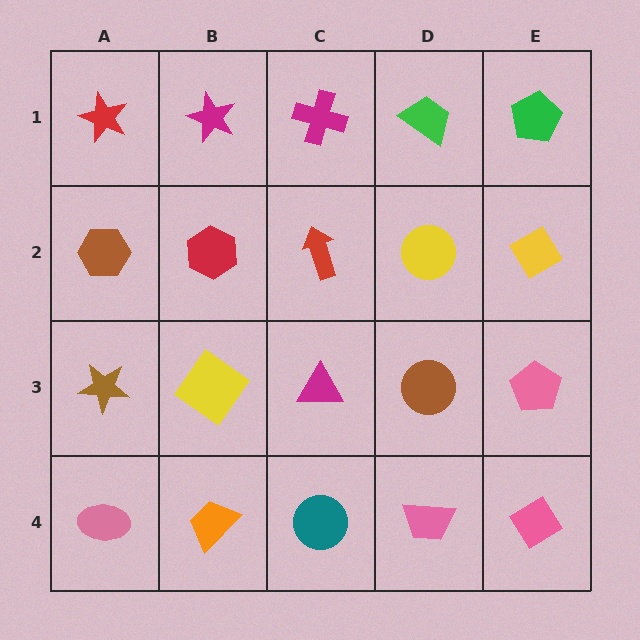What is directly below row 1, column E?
A yellow diamond.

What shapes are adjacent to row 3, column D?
A yellow circle (row 2, column D), a pink trapezoid (row 4, column D), a magenta triangle (row 3, column C), a pink pentagon (row 3, column E).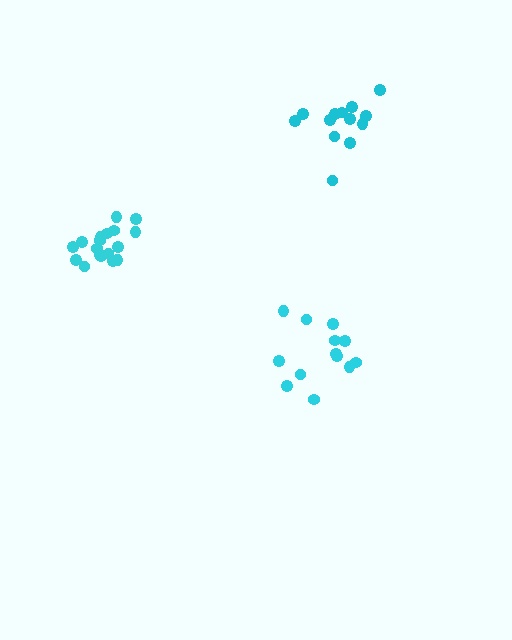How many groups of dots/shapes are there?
There are 3 groups.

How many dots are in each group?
Group 1: 13 dots, Group 2: 18 dots, Group 3: 13 dots (44 total).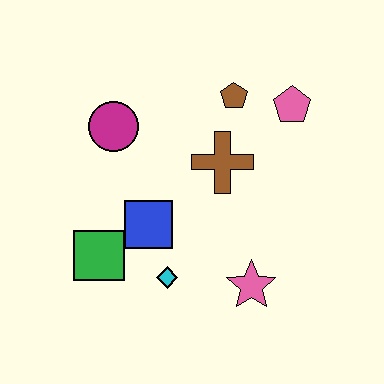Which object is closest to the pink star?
The cyan diamond is closest to the pink star.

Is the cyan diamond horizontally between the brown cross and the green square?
Yes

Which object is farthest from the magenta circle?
The pink star is farthest from the magenta circle.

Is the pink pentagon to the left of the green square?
No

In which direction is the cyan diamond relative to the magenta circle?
The cyan diamond is below the magenta circle.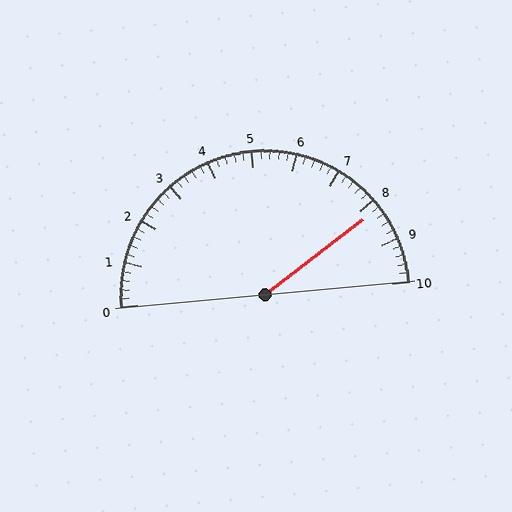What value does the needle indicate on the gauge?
The needle indicates approximately 8.2.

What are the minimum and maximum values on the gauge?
The gauge ranges from 0 to 10.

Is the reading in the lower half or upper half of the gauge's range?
The reading is in the upper half of the range (0 to 10).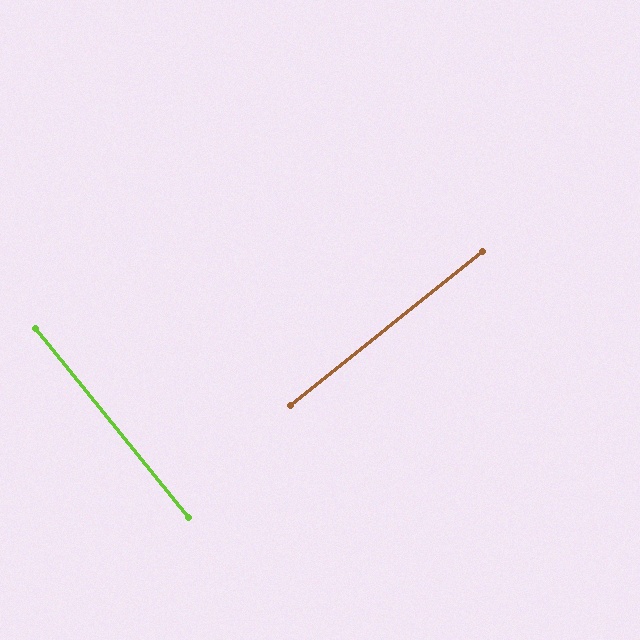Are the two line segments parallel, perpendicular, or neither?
Perpendicular — they meet at approximately 90°.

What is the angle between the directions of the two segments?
Approximately 90 degrees.